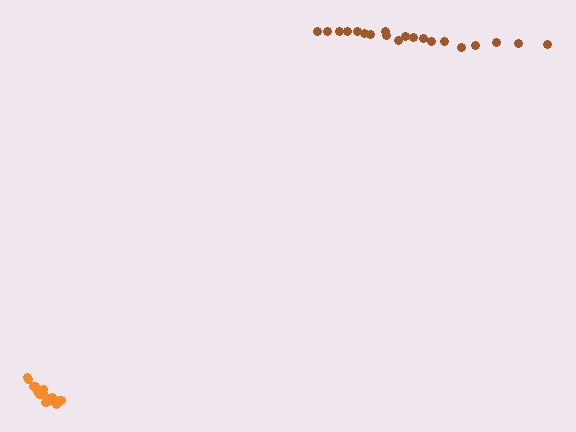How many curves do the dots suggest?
There are 2 distinct paths.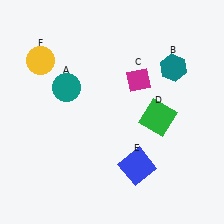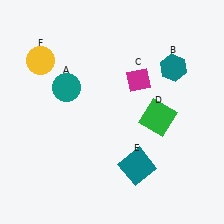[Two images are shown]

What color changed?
The square (E) changed from blue in Image 1 to teal in Image 2.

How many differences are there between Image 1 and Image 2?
There is 1 difference between the two images.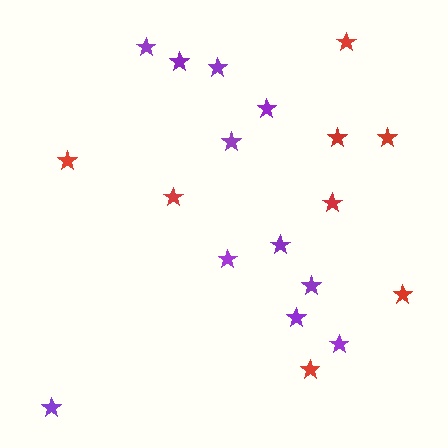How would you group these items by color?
There are 2 groups: one group of purple stars (11) and one group of red stars (8).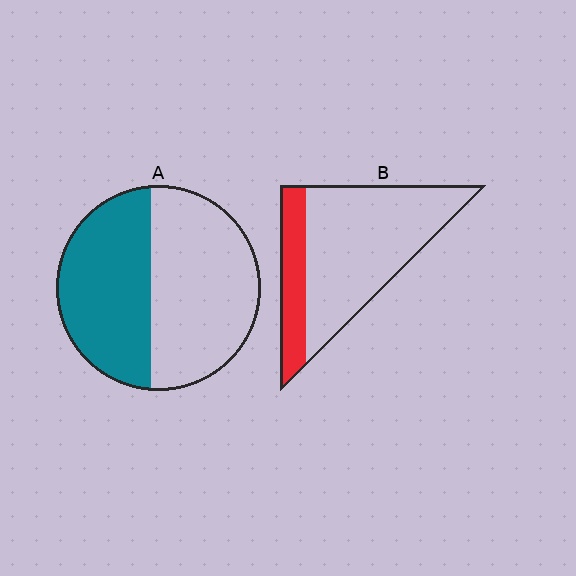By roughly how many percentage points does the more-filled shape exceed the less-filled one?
By roughly 20 percentage points (A over B).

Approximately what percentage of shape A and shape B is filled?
A is approximately 45% and B is approximately 25%.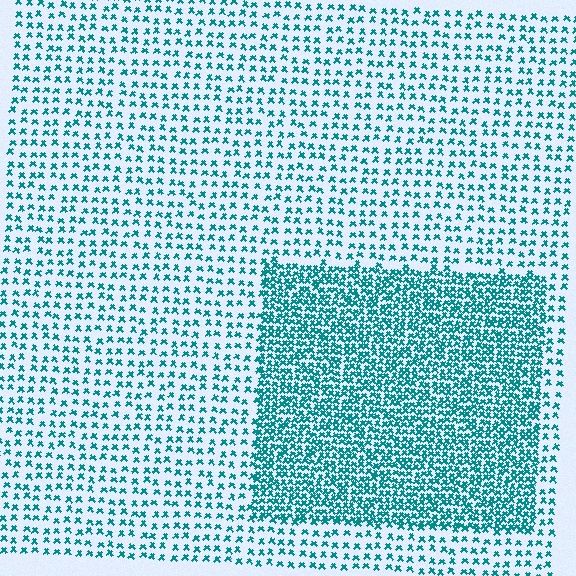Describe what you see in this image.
The image contains small teal elements arranged at two different densities. A rectangle-shaped region is visible where the elements are more densely packed than the surrounding area.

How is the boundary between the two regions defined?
The boundary is defined by a change in element density (approximately 2.4x ratio). All elements are the same color, size, and shape.